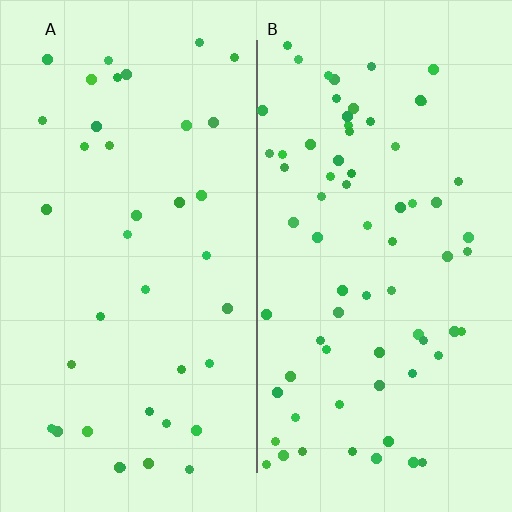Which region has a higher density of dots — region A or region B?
B (the right).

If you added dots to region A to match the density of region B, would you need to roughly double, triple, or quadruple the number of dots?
Approximately double.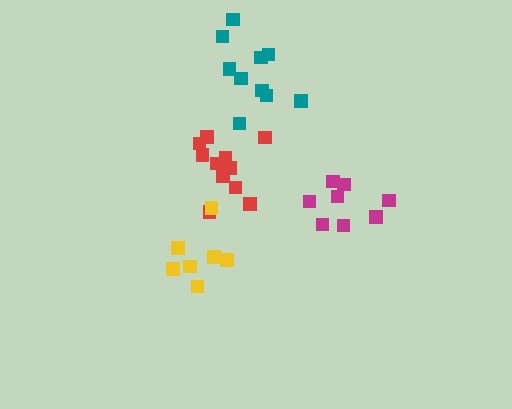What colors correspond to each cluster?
The clusters are colored: teal, red, magenta, yellow.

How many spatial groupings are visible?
There are 4 spatial groupings.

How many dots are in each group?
Group 1: 10 dots, Group 2: 11 dots, Group 3: 8 dots, Group 4: 7 dots (36 total).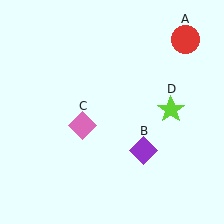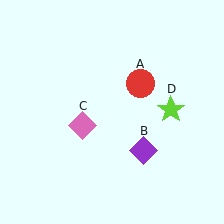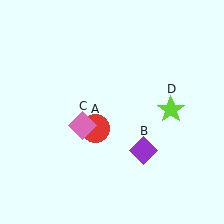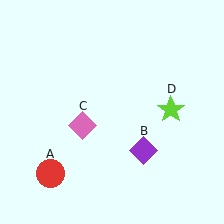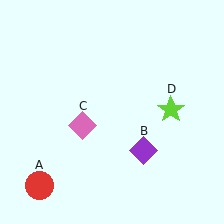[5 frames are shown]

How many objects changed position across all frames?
1 object changed position: red circle (object A).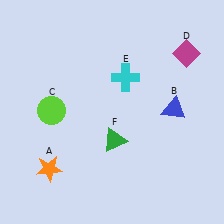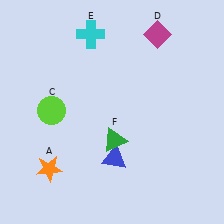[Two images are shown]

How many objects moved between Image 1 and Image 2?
3 objects moved between the two images.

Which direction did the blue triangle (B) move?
The blue triangle (B) moved left.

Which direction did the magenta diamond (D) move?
The magenta diamond (D) moved left.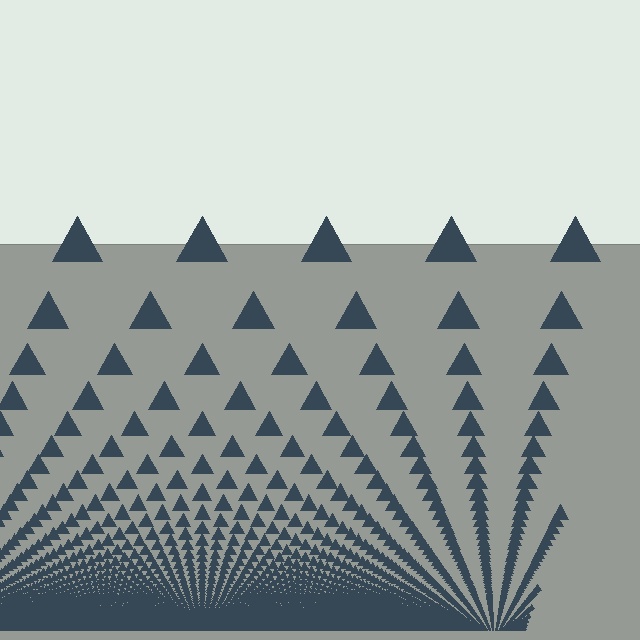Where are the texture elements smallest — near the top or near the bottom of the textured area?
Near the bottom.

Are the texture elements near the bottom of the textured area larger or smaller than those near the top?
Smaller. The gradient is inverted — elements near the bottom are smaller and denser.